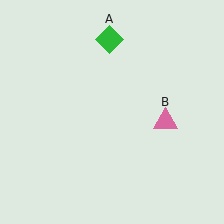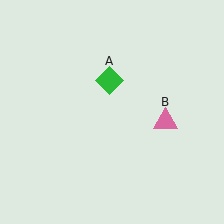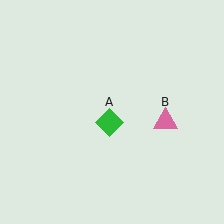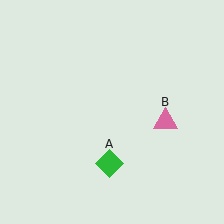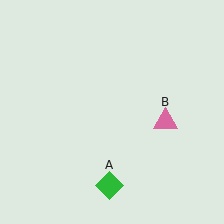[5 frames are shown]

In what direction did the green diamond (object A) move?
The green diamond (object A) moved down.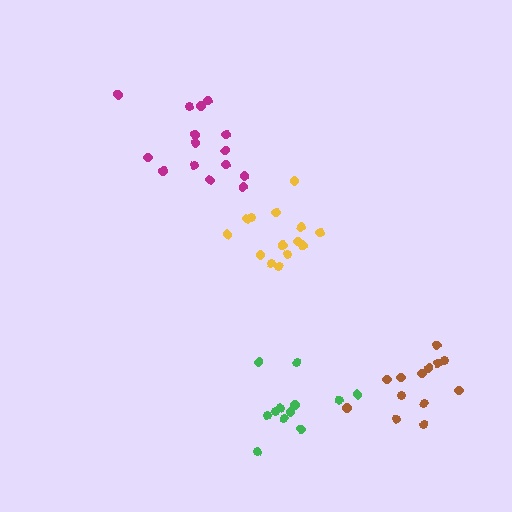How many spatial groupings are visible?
There are 4 spatial groupings.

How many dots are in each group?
Group 1: 13 dots, Group 2: 15 dots, Group 3: 14 dots, Group 4: 12 dots (54 total).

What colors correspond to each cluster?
The clusters are colored: brown, magenta, yellow, green.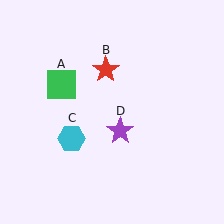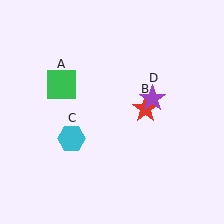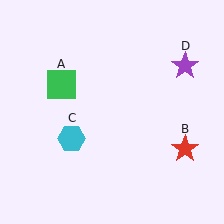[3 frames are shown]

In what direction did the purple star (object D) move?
The purple star (object D) moved up and to the right.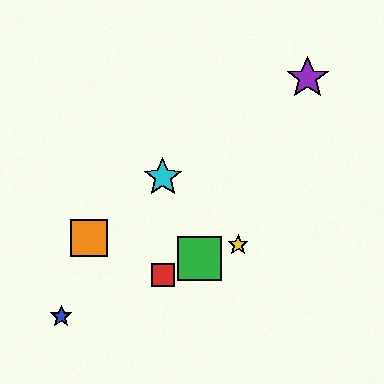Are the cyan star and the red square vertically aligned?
Yes, both are at x≈163.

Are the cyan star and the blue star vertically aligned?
No, the cyan star is at x≈163 and the blue star is at x≈61.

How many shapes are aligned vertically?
2 shapes (the red square, the cyan star) are aligned vertically.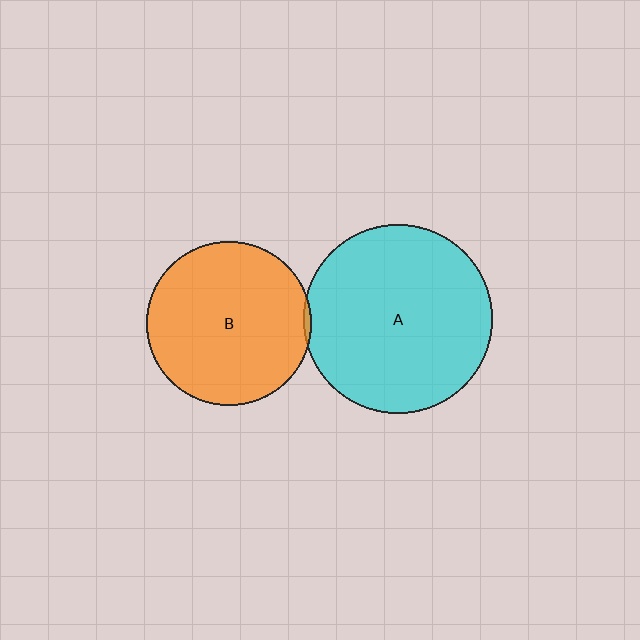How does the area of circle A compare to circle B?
Approximately 1.3 times.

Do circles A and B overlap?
Yes.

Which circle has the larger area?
Circle A (cyan).